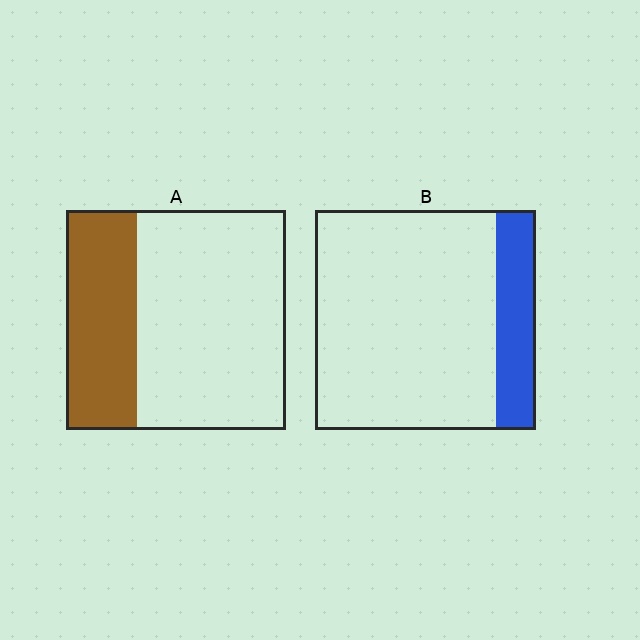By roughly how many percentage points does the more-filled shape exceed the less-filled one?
By roughly 15 percentage points (A over B).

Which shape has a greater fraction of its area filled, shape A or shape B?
Shape A.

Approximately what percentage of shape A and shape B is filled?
A is approximately 30% and B is approximately 20%.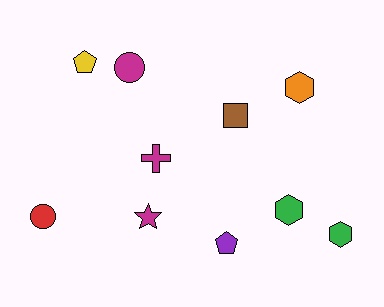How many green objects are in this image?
There are 2 green objects.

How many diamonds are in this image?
There are no diamonds.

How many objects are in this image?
There are 10 objects.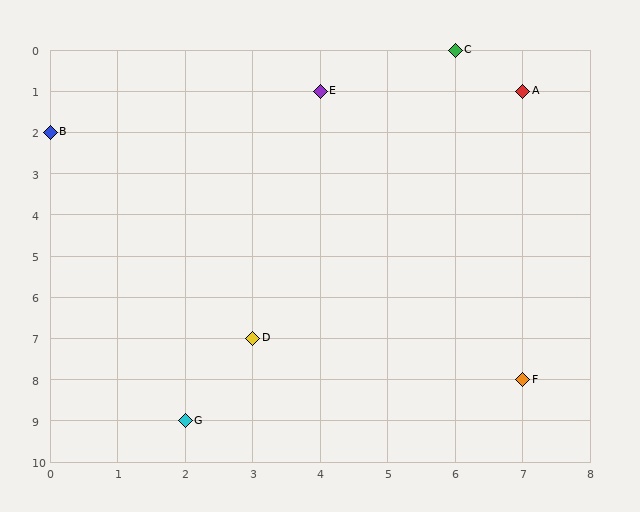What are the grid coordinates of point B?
Point B is at grid coordinates (0, 2).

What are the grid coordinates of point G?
Point G is at grid coordinates (2, 9).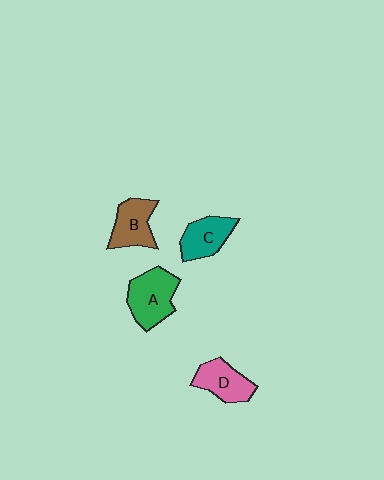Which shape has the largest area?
Shape A (green).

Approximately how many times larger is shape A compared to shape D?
Approximately 1.3 times.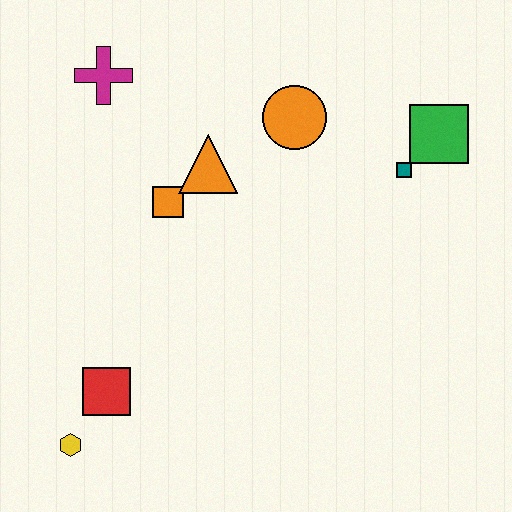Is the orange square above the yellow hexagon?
Yes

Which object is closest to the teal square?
The green square is closest to the teal square.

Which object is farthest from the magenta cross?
The yellow hexagon is farthest from the magenta cross.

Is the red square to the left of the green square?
Yes